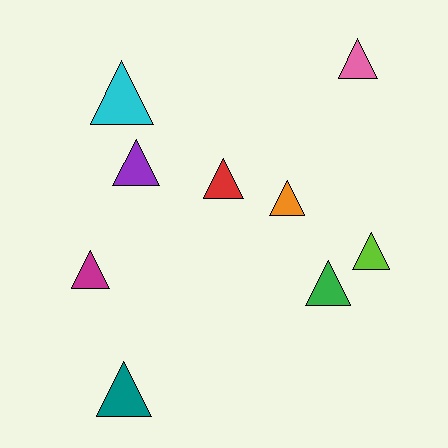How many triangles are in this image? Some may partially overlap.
There are 9 triangles.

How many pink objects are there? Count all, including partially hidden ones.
There is 1 pink object.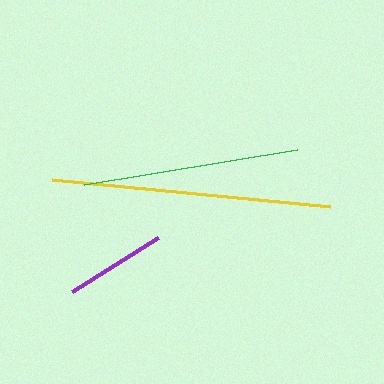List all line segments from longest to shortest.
From longest to shortest: yellow, green, purple.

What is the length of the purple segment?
The purple segment is approximately 101 pixels long.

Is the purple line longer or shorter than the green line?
The green line is longer than the purple line.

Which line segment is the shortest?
The purple line is the shortest at approximately 101 pixels.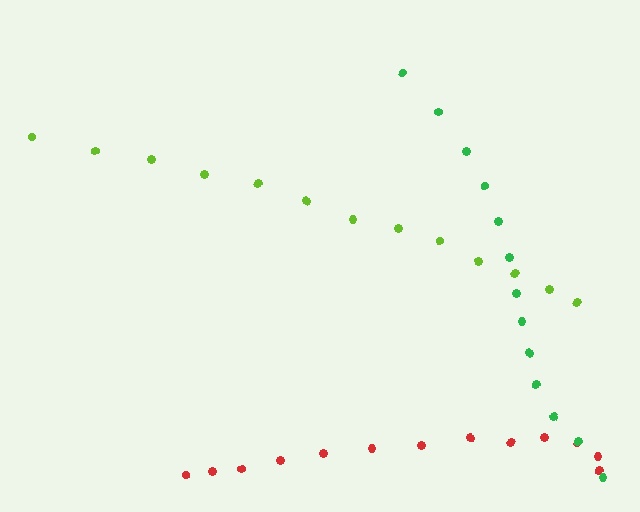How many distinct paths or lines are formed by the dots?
There are 3 distinct paths.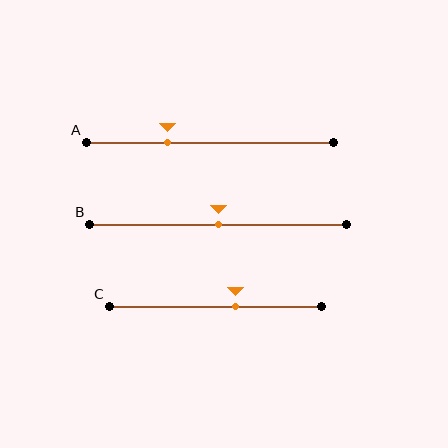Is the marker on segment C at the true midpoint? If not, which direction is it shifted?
No, the marker on segment C is shifted to the right by about 10% of the segment length.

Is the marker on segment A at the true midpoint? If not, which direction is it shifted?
No, the marker on segment A is shifted to the left by about 17% of the segment length.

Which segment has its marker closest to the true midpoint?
Segment B has its marker closest to the true midpoint.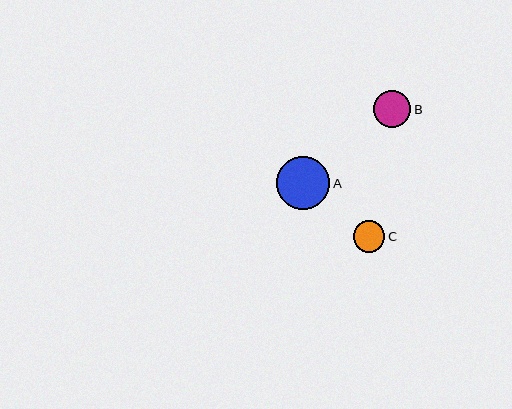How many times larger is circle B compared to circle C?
Circle B is approximately 1.2 times the size of circle C.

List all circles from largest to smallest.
From largest to smallest: A, B, C.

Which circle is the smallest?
Circle C is the smallest with a size of approximately 32 pixels.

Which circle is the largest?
Circle A is the largest with a size of approximately 53 pixels.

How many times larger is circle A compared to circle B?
Circle A is approximately 1.4 times the size of circle B.